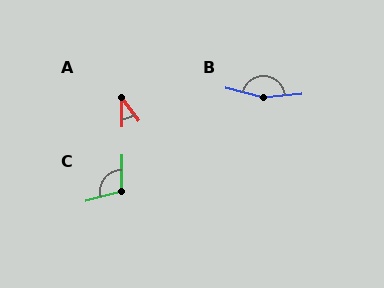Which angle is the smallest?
A, at approximately 36 degrees.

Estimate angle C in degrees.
Approximately 104 degrees.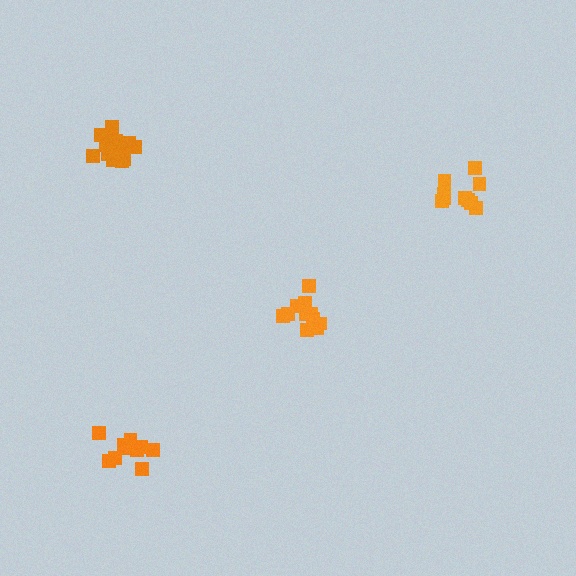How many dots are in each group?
Group 1: 10 dots, Group 2: 15 dots, Group 3: 11 dots, Group 4: 10 dots (46 total).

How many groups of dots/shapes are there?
There are 4 groups.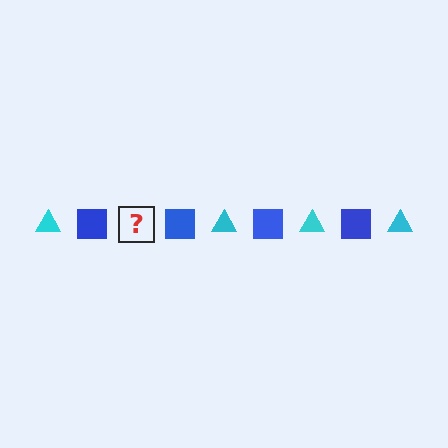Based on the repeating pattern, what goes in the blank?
The blank should be a cyan triangle.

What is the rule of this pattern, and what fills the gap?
The rule is that the pattern alternates between cyan triangle and blue square. The gap should be filled with a cyan triangle.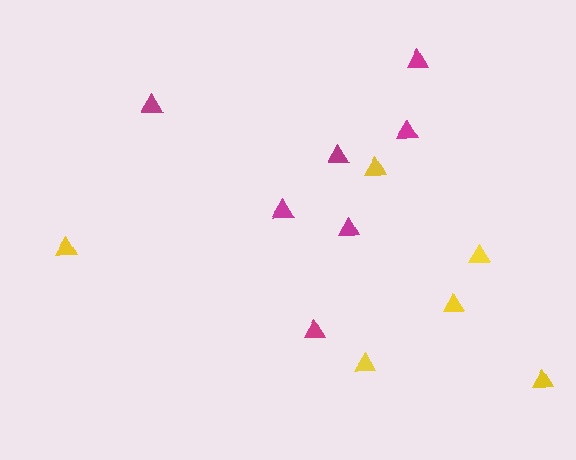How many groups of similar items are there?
There are 2 groups: one group of magenta triangles (7) and one group of yellow triangles (6).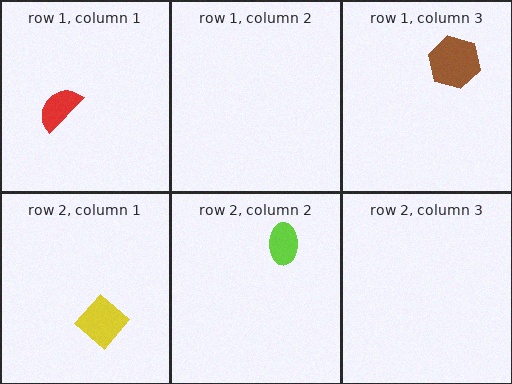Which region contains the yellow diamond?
The row 2, column 1 region.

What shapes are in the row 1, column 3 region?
The brown hexagon.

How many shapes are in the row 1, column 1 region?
1.